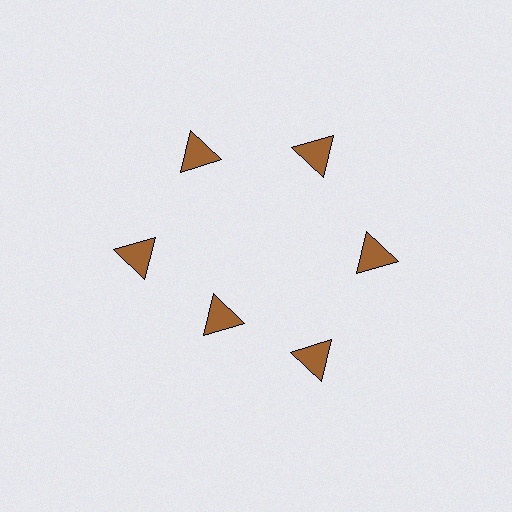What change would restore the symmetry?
The symmetry would be restored by moving it outward, back onto the ring so that all 6 triangles sit at equal angles and equal distance from the center.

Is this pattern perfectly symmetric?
No. The 6 brown triangles are arranged in a ring, but one element near the 7 o'clock position is pulled inward toward the center, breaking the 6-fold rotational symmetry.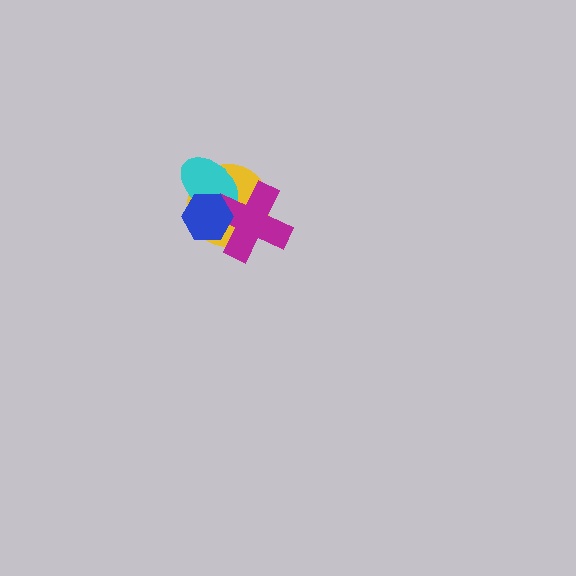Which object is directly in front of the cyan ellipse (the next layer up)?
The magenta cross is directly in front of the cyan ellipse.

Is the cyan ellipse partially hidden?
Yes, it is partially covered by another shape.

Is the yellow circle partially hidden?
Yes, it is partially covered by another shape.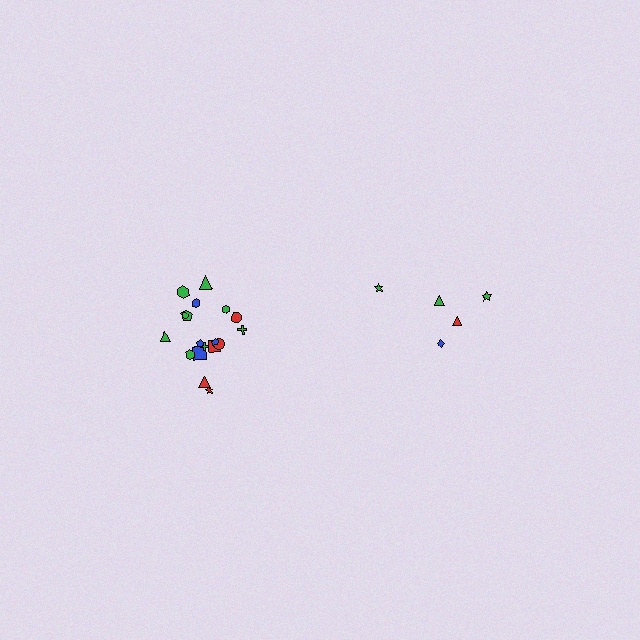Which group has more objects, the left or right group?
The left group.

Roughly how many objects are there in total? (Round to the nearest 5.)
Roughly 25 objects in total.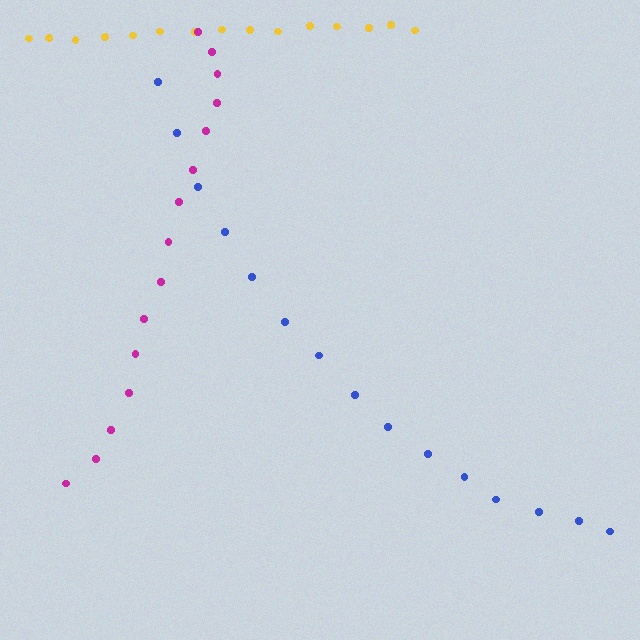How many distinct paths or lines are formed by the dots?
There are 3 distinct paths.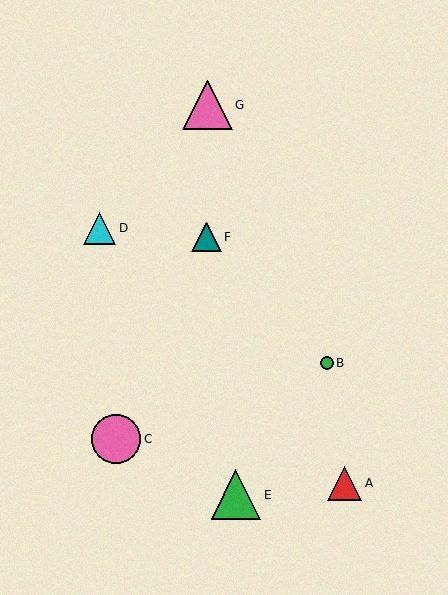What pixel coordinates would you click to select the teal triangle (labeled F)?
Click at (206, 237) to select the teal triangle F.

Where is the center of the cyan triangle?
The center of the cyan triangle is at (99, 228).